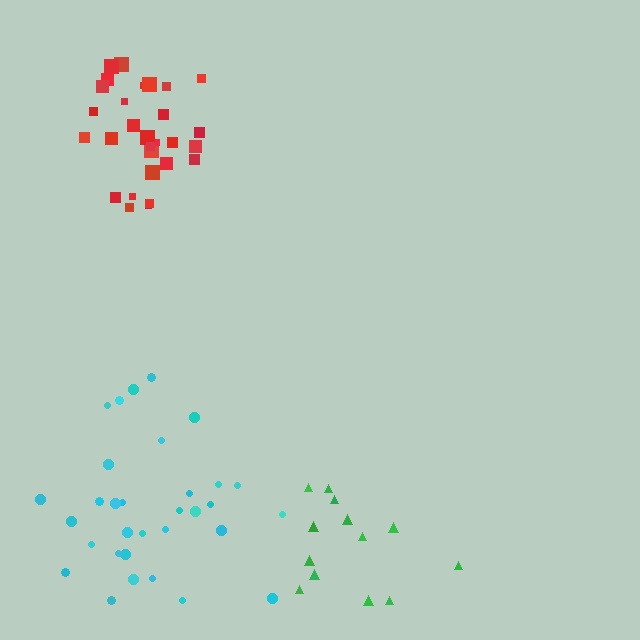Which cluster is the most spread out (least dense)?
Green.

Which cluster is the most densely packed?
Red.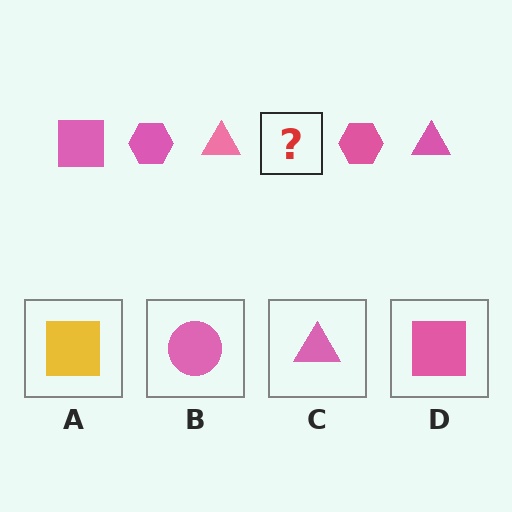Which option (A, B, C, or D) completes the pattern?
D.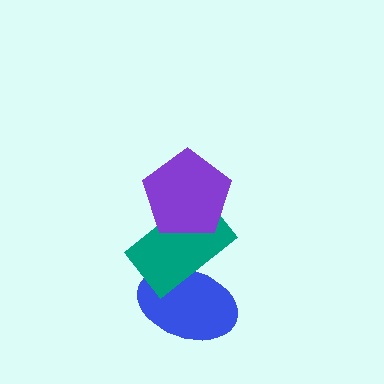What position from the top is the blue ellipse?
The blue ellipse is 3rd from the top.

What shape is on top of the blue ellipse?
The teal rectangle is on top of the blue ellipse.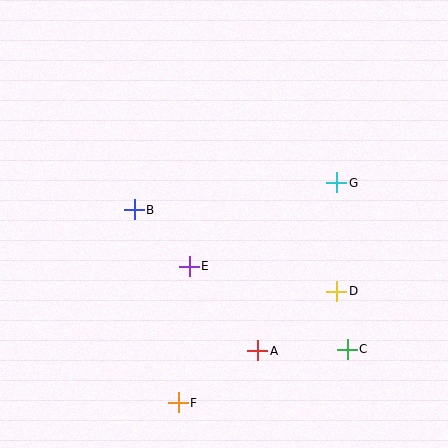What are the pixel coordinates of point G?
Point G is at (337, 183).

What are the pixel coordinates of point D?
Point D is at (337, 291).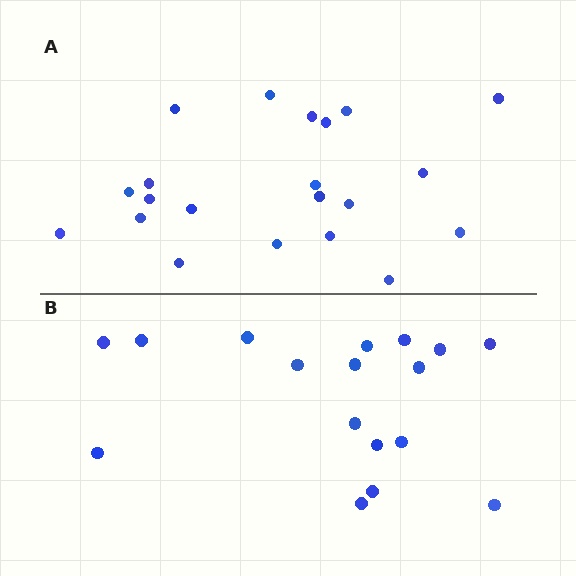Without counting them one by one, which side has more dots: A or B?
Region A (the top region) has more dots.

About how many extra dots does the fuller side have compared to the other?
Region A has about 4 more dots than region B.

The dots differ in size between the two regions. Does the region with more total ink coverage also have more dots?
No. Region B has more total ink coverage because its dots are larger, but region A actually contains more individual dots. Total area can be misleading — the number of items is what matters here.